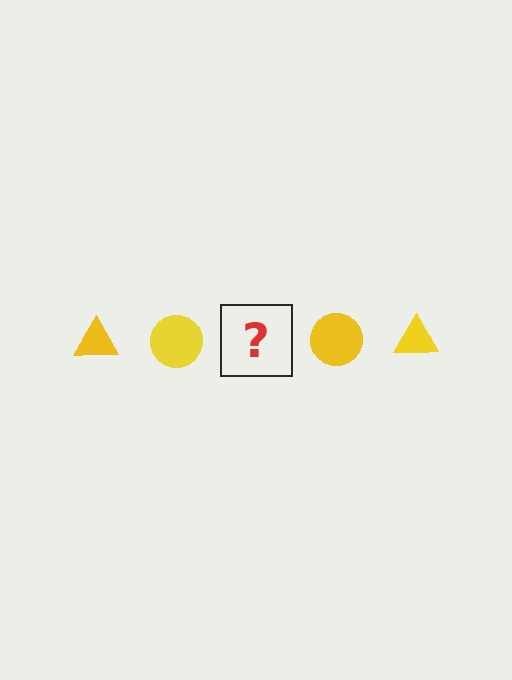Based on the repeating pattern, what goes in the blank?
The blank should be a yellow triangle.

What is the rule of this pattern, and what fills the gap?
The rule is that the pattern cycles through triangle, circle shapes in yellow. The gap should be filled with a yellow triangle.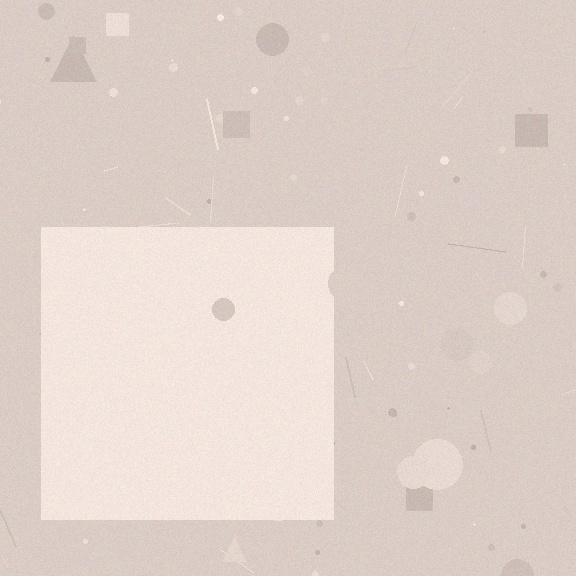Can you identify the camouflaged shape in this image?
The camouflaged shape is a square.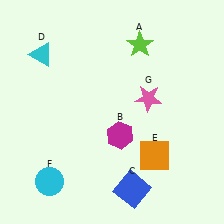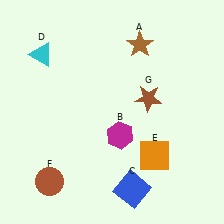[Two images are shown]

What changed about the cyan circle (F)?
In Image 1, F is cyan. In Image 2, it changed to brown.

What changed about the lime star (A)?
In Image 1, A is lime. In Image 2, it changed to brown.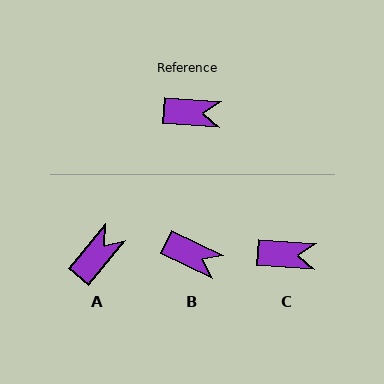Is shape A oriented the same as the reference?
No, it is off by about 54 degrees.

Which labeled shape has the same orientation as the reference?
C.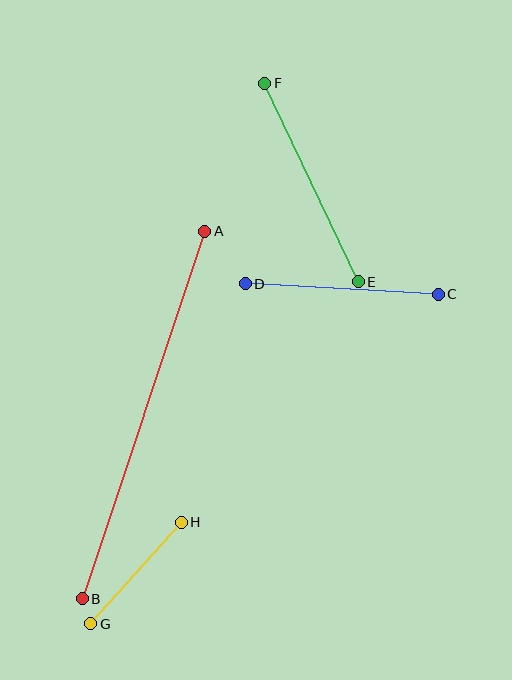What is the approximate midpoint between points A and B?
The midpoint is at approximately (143, 415) pixels.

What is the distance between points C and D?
The distance is approximately 194 pixels.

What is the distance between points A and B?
The distance is approximately 387 pixels.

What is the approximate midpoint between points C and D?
The midpoint is at approximately (342, 289) pixels.